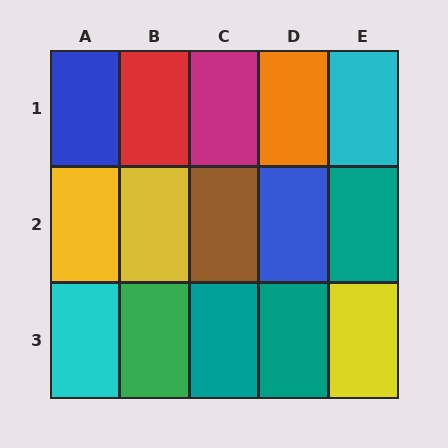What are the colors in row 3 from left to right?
Cyan, green, teal, teal, yellow.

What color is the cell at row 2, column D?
Blue.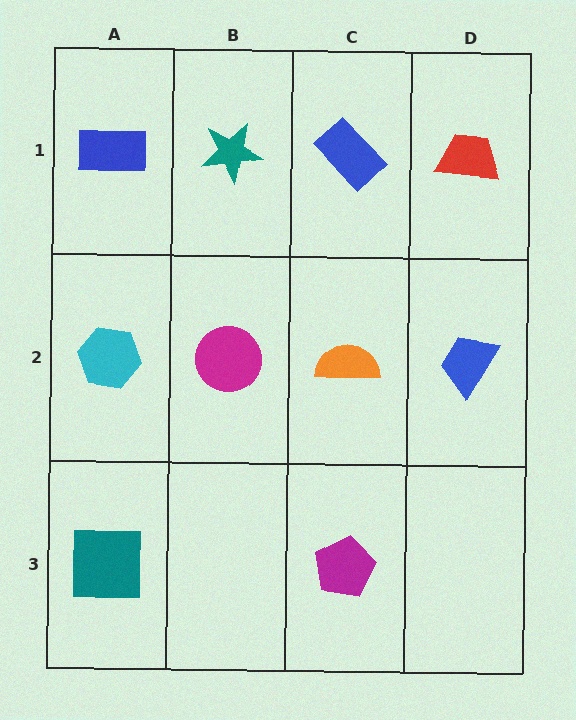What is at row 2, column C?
An orange semicircle.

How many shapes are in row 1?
4 shapes.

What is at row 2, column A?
A cyan hexagon.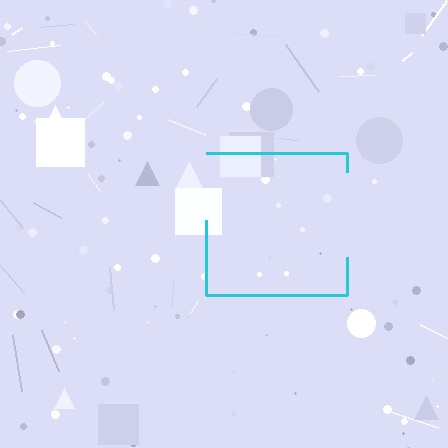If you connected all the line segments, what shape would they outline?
They would outline a square.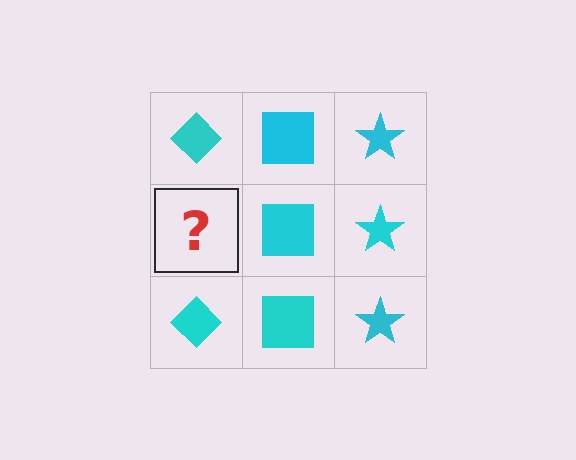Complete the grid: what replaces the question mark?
The question mark should be replaced with a cyan diamond.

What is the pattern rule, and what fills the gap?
The rule is that each column has a consistent shape. The gap should be filled with a cyan diamond.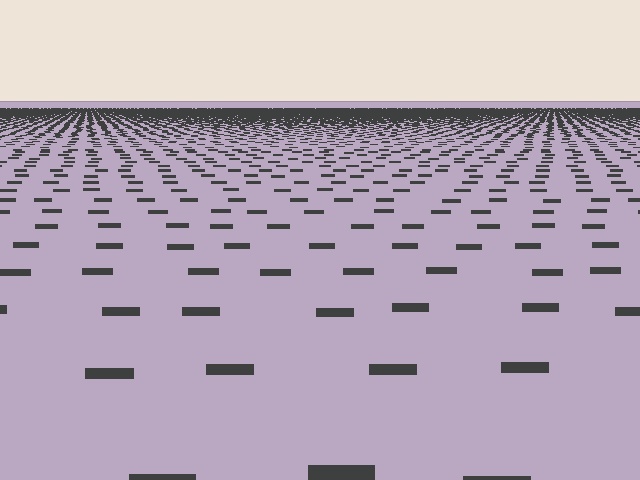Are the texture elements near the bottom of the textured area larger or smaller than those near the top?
Larger. Near the bottom, elements are closer to the viewer and appear at a bigger on-screen size.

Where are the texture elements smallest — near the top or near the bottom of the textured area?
Near the top.